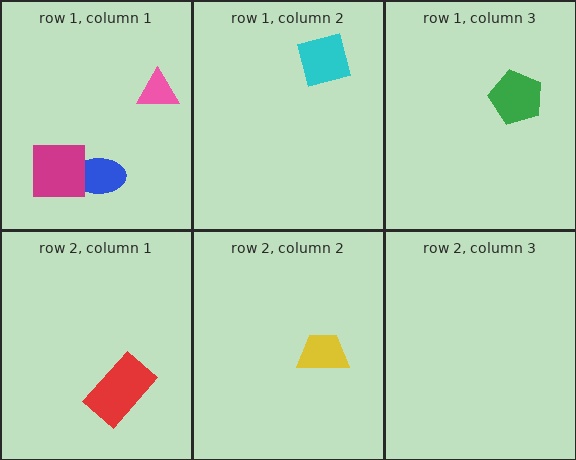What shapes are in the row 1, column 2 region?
The cyan diamond.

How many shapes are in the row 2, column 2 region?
1.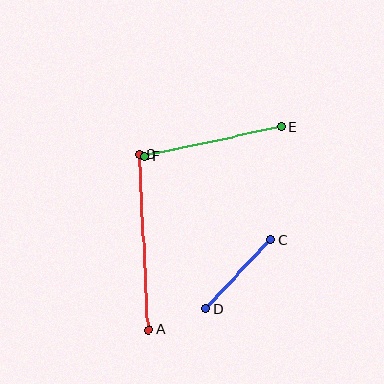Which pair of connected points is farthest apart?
Points A and B are farthest apart.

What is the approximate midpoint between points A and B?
The midpoint is at approximately (144, 242) pixels.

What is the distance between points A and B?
The distance is approximately 176 pixels.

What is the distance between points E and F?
The distance is approximately 140 pixels.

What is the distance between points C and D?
The distance is approximately 94 pixels.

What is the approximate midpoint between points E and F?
The midpoint is at approximately (213, 142) pixels.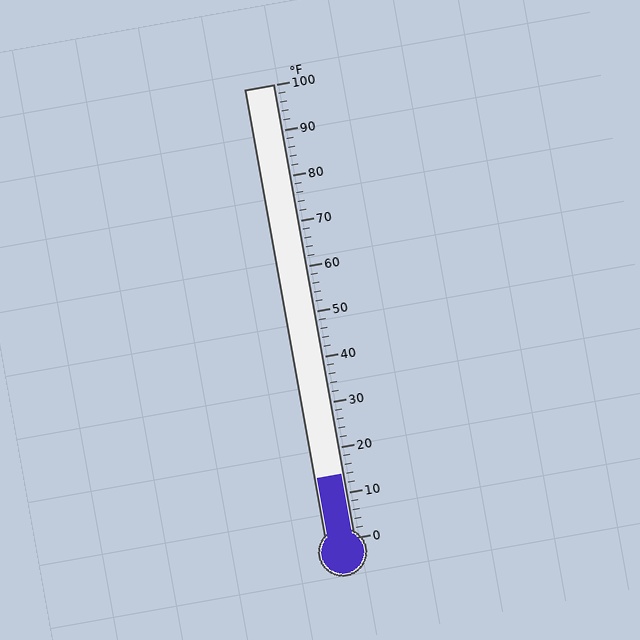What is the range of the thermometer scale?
The thermometer scale ranges from 0°F to 100°F.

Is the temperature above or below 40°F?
The temperature is below 40°F.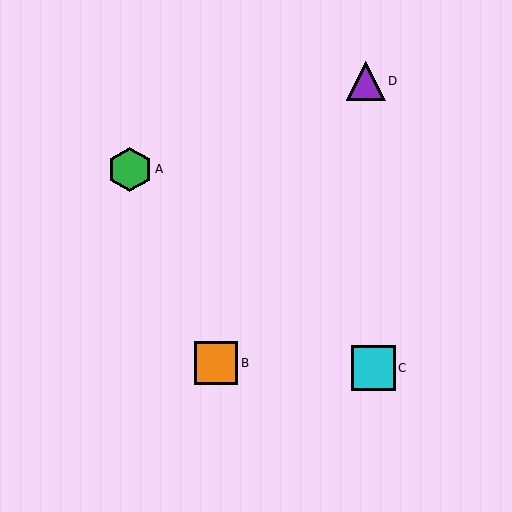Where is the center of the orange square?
The center of the orange square is at (216, 363).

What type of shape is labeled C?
Shape C is a cyan square.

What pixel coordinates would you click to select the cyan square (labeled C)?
Click at (373, 368) to select the cyan square C.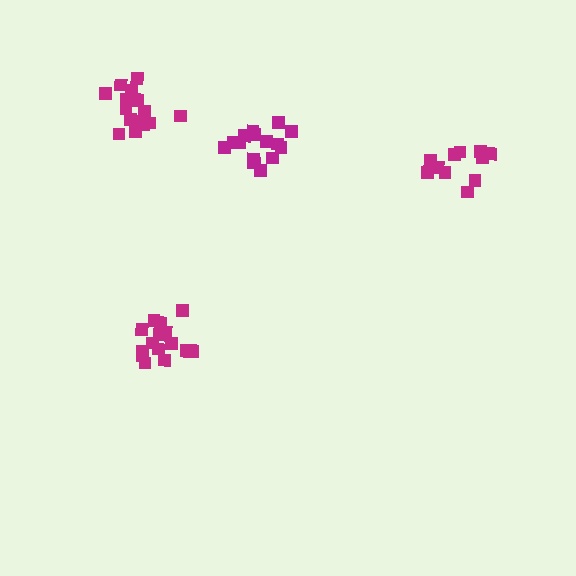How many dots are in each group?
Group 1: 17 dots, Group 2: 17 dots, Group 3: 12 dots, Group 4: 15 dots (61 total).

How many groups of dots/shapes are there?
There are 4 groups.